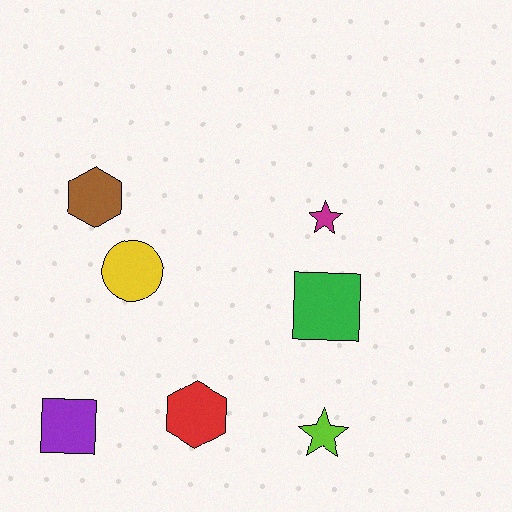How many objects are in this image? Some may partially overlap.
There are 7 objects.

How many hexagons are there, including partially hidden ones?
There are 2 hexagons.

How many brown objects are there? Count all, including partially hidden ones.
There is 1 brown object.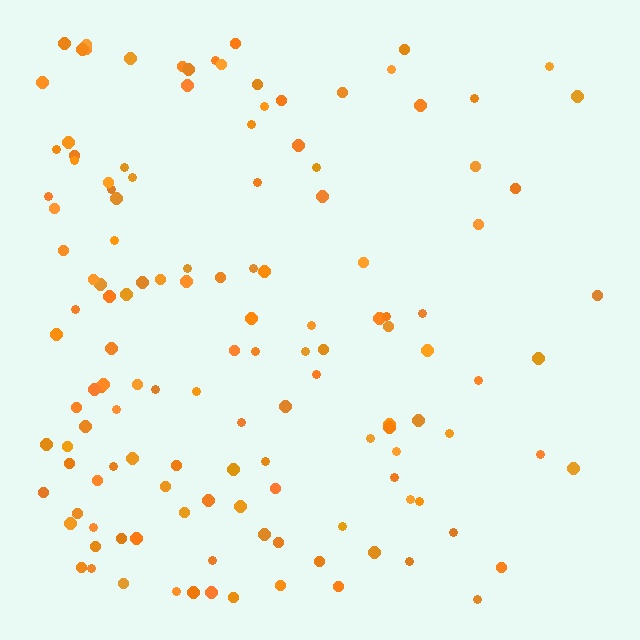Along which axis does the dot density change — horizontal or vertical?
Horizontal.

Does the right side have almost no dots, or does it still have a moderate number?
Still a moderate number, just noticeably fewer than the left.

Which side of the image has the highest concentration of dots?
The left.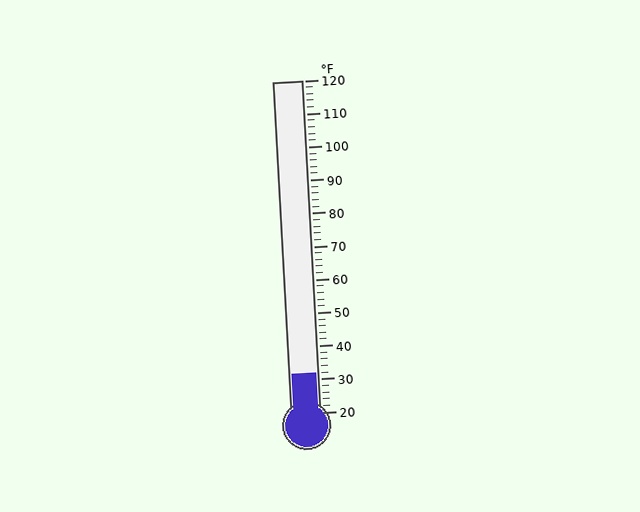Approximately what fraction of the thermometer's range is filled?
The thermometer is filled to approximately 10% of its range.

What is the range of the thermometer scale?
The thermometer scale ranges from 20°F to 120°F.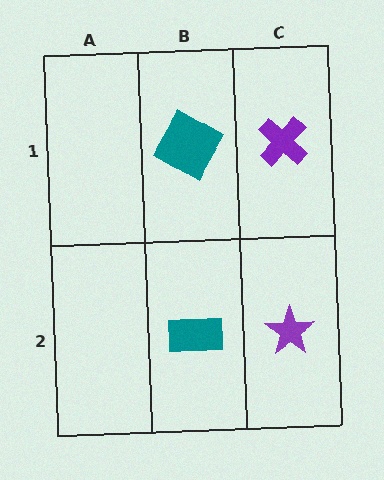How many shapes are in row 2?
2 shapes.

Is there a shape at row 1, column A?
No, that cell is empty.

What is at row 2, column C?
A purple star.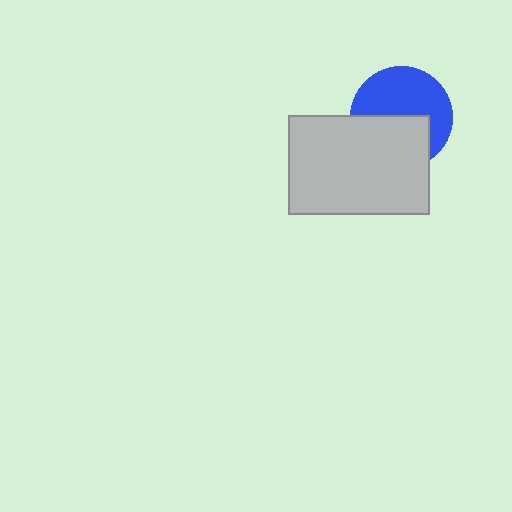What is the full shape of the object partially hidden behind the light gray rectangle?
The partially hidden object is a blue circle.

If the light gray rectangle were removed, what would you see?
You would see the complete blue circle.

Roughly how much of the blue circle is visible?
About half of it is visible (roughly 57%).